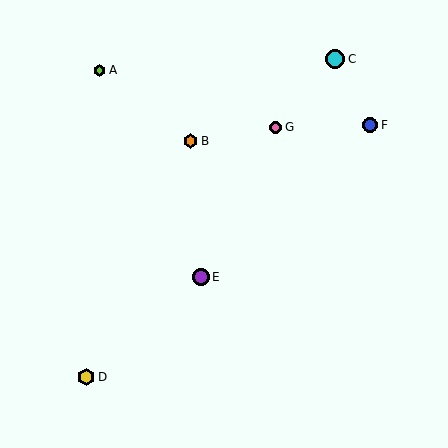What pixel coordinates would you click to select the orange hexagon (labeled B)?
Click at (191, 141) to select the orange hexagon B.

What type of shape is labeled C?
Shape C is a cyan circle.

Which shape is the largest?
The cyan circle (labeled C) is the largest.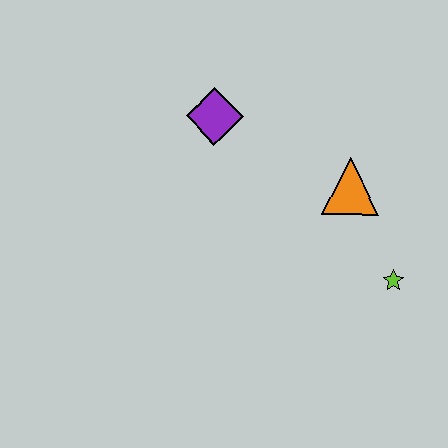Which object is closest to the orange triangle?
The lime star is closest to the orange triangle.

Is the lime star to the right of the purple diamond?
Yes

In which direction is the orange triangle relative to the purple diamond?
The orange triangle is to the right of the purple diamond.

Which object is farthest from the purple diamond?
The lime star is farthest from the purple diamond.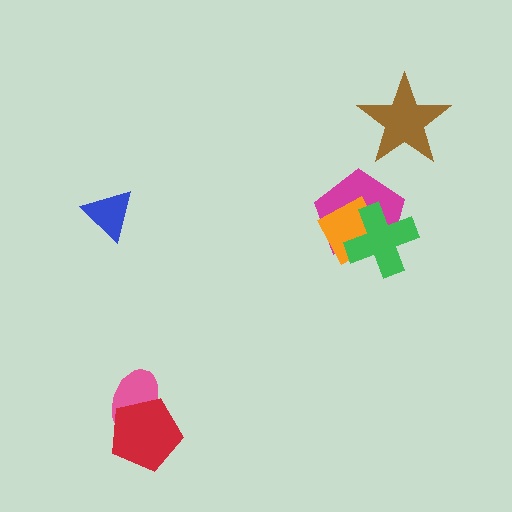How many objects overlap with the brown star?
0 objects overlap with the brown star.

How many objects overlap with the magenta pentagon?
2 objects overlap with the magenta pentagon.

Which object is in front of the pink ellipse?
The red pentagon is in front of the pink ellipse.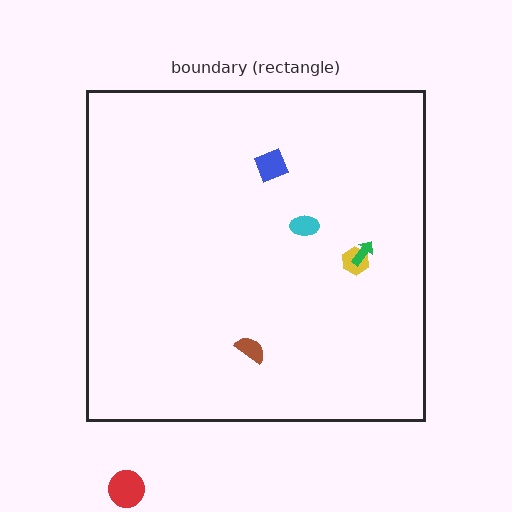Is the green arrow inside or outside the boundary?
Inside.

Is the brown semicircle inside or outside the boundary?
Inside.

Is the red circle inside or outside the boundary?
Outside.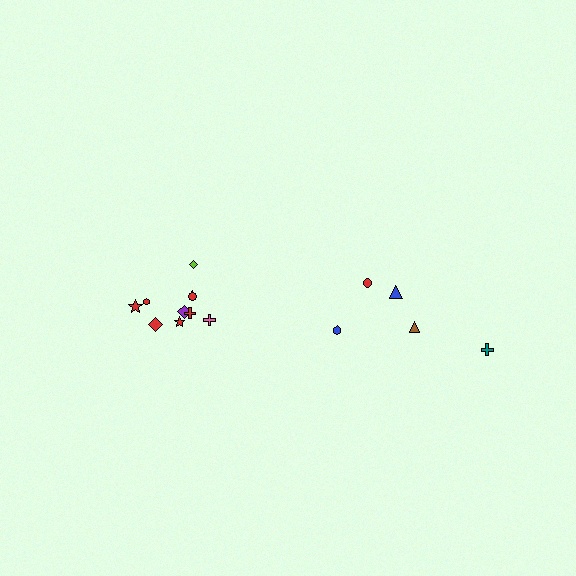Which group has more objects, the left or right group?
The left group.